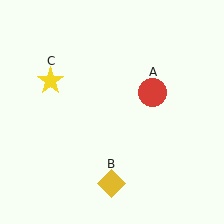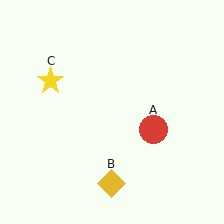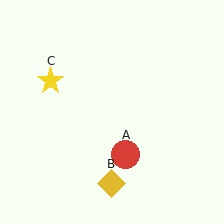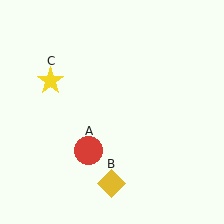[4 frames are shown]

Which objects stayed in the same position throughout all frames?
Yellow diamond (object B) and yellow star (object C) remained stationary.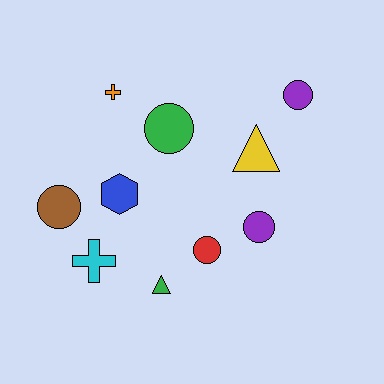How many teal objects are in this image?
There are no teal objects.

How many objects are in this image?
There are 10 objects.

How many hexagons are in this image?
There is 1 hexagon.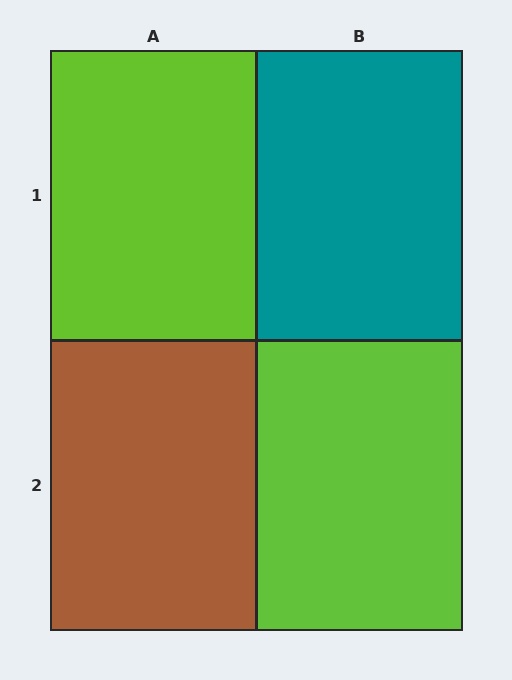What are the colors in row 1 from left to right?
Lime, teal.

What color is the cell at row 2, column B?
Lime.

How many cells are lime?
2 cells are lime.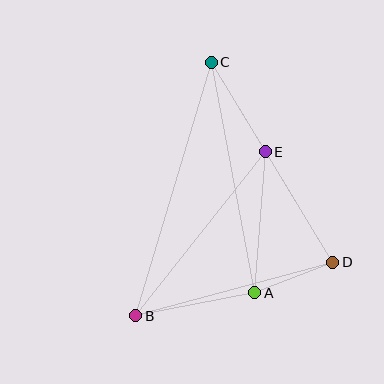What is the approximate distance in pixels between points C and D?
The distance between C and D is approximately 234 pixels.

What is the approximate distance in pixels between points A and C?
The distance between A and C is approximately 234 pixels.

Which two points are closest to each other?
Points A and D are closest to each other.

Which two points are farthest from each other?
Points B and C are farthest from each other.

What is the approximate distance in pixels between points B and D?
The distance between B and D is approximately 204 pixels.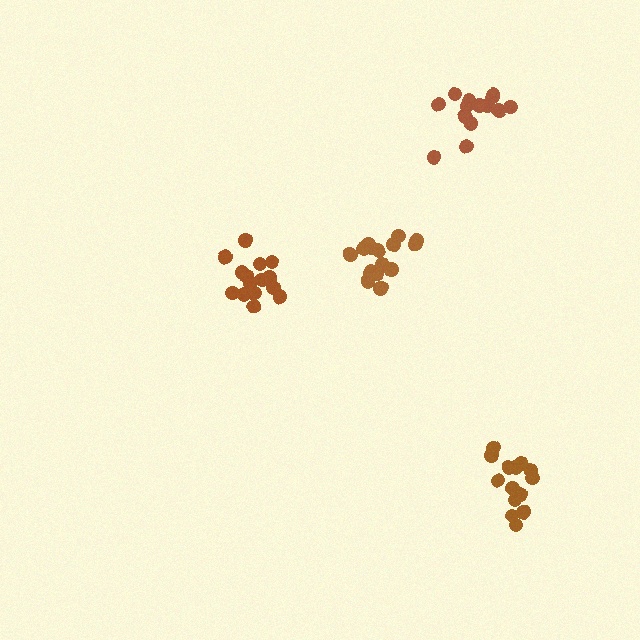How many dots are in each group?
Group 1: 14 dots, Group 2: 15 dots, Group 3: 17 dots, Group 4: 14 dots (60 total).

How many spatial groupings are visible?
There are 4 spatial groupings.